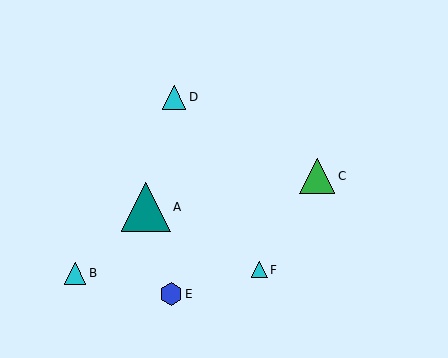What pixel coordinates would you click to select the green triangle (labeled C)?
Click at (317, 176) to select the green triangle C.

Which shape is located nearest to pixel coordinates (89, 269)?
The cyan triangle (labeled B) at (75, 273) is nearest to that location.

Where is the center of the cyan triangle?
The center of the cyan triangle is at (75, 273).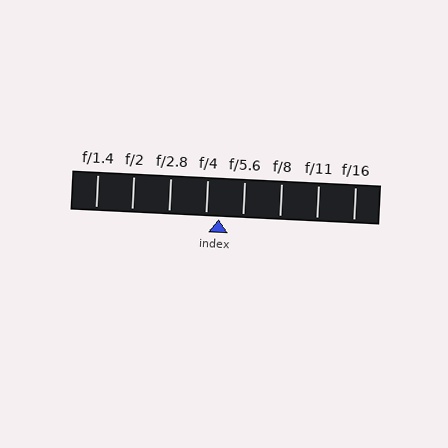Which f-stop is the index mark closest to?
The index mark is closest to f/4.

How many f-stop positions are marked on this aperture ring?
There are 8 f-stop positions marked.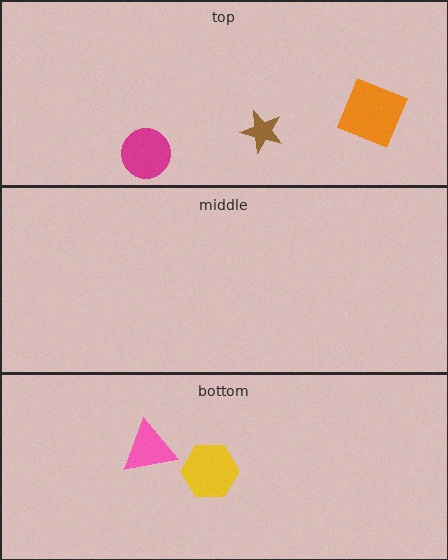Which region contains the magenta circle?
The top region.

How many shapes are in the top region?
3.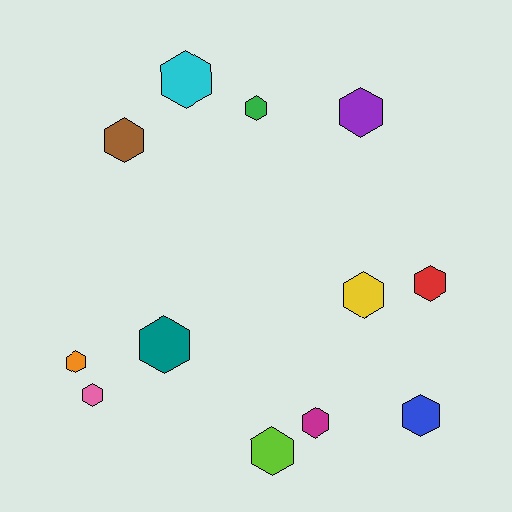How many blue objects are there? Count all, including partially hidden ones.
There is 1 blue object.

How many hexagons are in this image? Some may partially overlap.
There are 12 hexagons.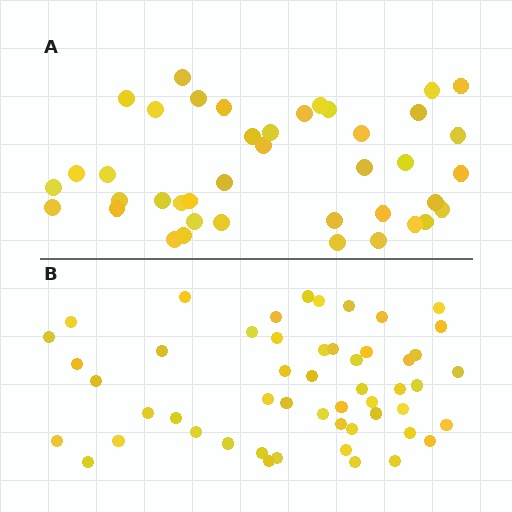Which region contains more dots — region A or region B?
Region B (the bottom region) has more dots.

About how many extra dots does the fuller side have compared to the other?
Region B has roughly 12 or so more dots than region A.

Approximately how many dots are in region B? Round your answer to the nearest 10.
About 50 dots. (The exact count is 52, which rounds to 50.)